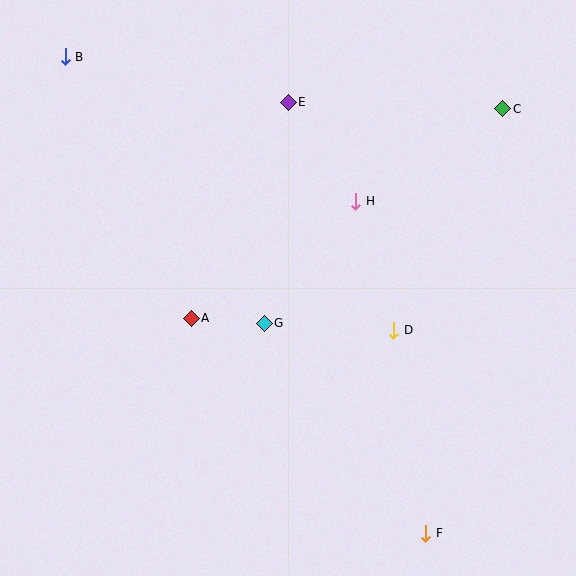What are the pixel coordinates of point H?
Point H is at (356, 201).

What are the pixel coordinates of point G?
Point G is at (264, 323).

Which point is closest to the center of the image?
Point G at (264, 323) is closest to the center.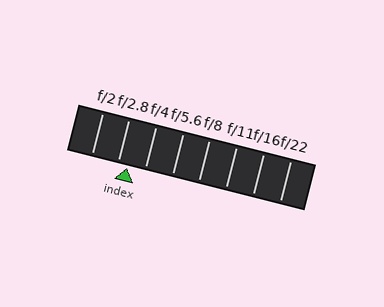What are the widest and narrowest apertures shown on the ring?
The widest aperture shown is f/2 and the narrowest is f/22.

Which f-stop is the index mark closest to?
The index mark is closest to f/2.8.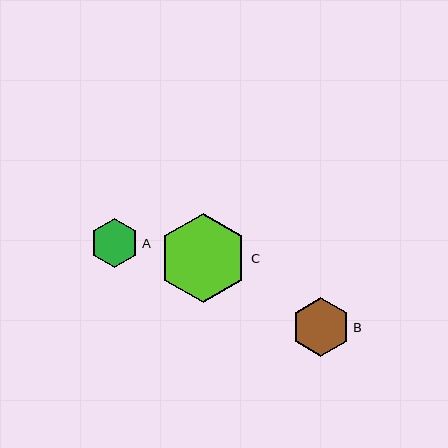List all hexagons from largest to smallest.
From largest to smallest: C, B, A.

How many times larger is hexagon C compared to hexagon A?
Hexagon C is approximately 1.8 times the size of hexagon A.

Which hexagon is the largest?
Hexagon C is the largest with a size of approximately 89 pixels.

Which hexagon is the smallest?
Hexagon A is the smallest with a size of approximately 49 pixels.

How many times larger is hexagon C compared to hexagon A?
Hexagon C is approximately 1.8 times the size of hexagon A.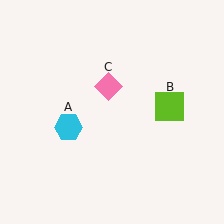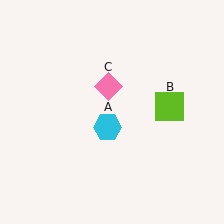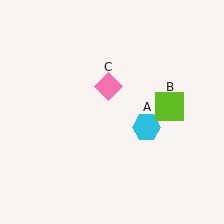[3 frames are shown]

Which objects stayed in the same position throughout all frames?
Lime square (object B) and pink diamond (object C) remained stationary.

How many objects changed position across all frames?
1 object changed position: cyan hexagon (object A).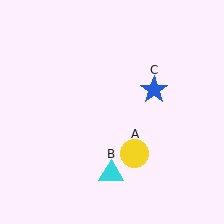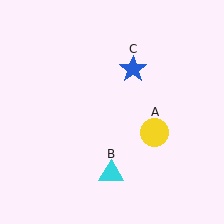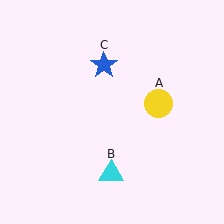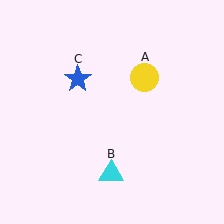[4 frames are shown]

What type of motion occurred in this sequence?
The yellow circle (object A), blue star (object C) rotated counterclockwise around the center of the scene.